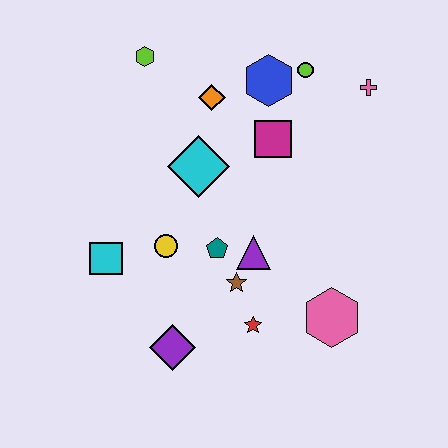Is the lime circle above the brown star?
Yes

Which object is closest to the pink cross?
The lime circle is closest to the pink cross.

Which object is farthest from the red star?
The lime hexagon is farthest from the red star.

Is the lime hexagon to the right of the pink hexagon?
No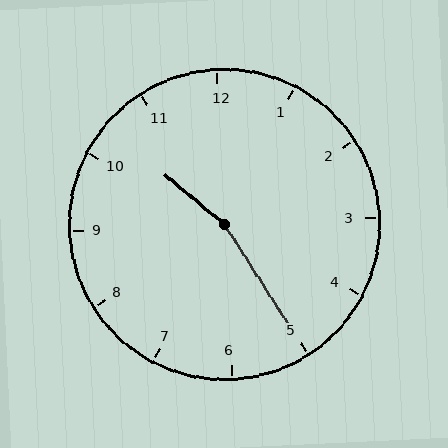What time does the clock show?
10:25.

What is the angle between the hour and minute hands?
Approximately 162 degrees.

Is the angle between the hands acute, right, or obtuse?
It is obtuse.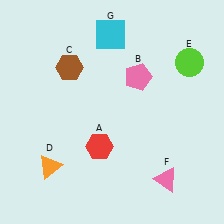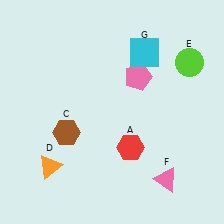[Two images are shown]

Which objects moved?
The objects that moved are: the red hexagon (A), the brown hexagon (C), the cyan square (G).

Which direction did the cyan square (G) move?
The cyan square (G) moved right.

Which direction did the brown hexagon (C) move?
The brown hexagon (C) moved down.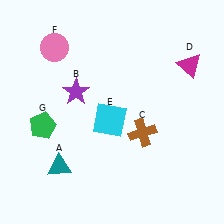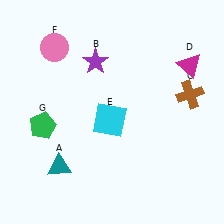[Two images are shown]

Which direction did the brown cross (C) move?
The brown cross (C) moved right.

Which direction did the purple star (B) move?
The purple star (B) moved up.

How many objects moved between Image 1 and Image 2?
2 objects moved between the two images.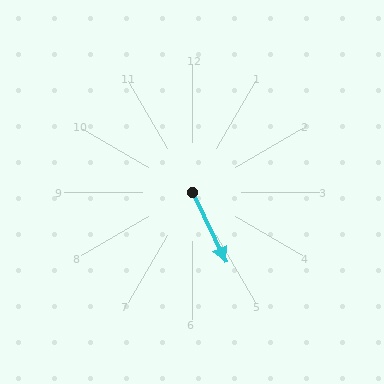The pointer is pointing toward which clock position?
Roughly 5 o'clock.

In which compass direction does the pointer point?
Southeast.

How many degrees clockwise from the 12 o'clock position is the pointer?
Approximately 154 degrees.